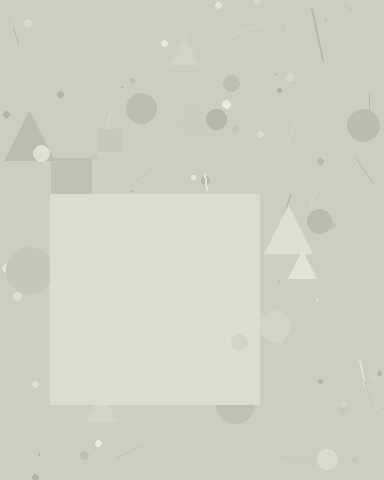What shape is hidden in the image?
A square is hidden in the image.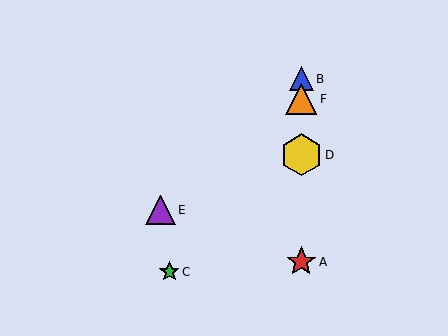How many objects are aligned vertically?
4 objects (A, B, D, F) are aligned vertically.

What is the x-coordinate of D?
Object D is at x≈301.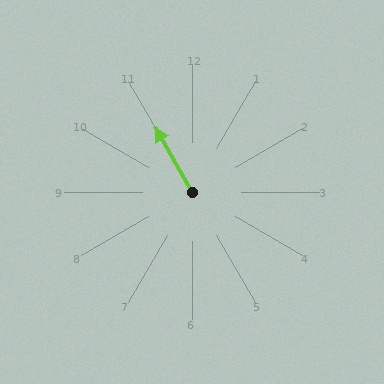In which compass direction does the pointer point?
Northwest.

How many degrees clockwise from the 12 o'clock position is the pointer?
Approximately 331 degrees.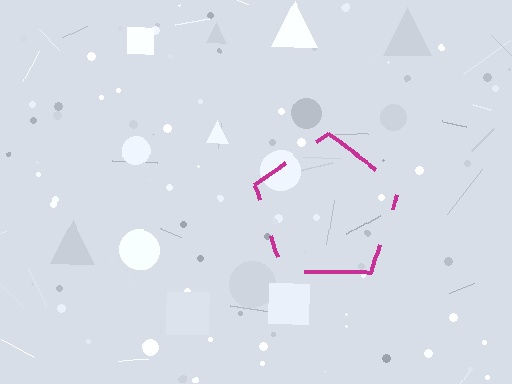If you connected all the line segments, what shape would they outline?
They would outline a pentagon.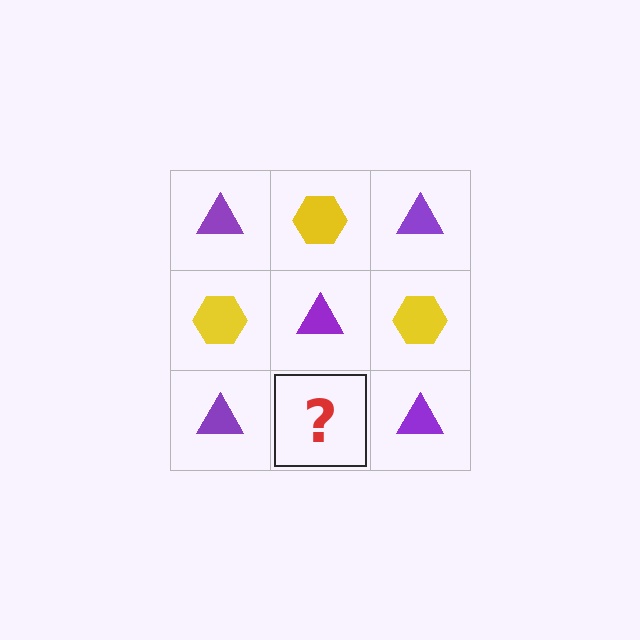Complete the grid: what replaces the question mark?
The question mark should be replaced with a yellow hexagon.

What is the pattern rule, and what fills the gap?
The rule is that it alternates purple triangle and yellow hexagon in a checkerboard pattern. The gap should be filled with a yellow hexagon.